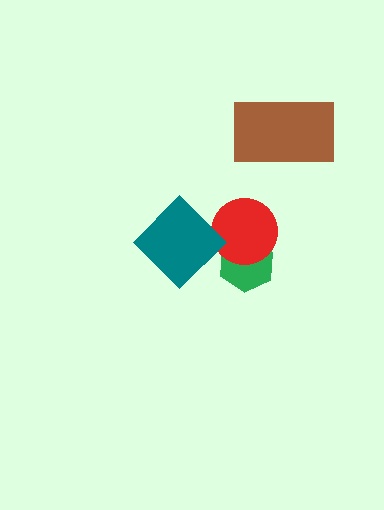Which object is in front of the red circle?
The teal diamond is in front of the red circle.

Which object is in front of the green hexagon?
The red circle is in front of the green hexagon.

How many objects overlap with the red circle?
2 objects overlap with the red circle.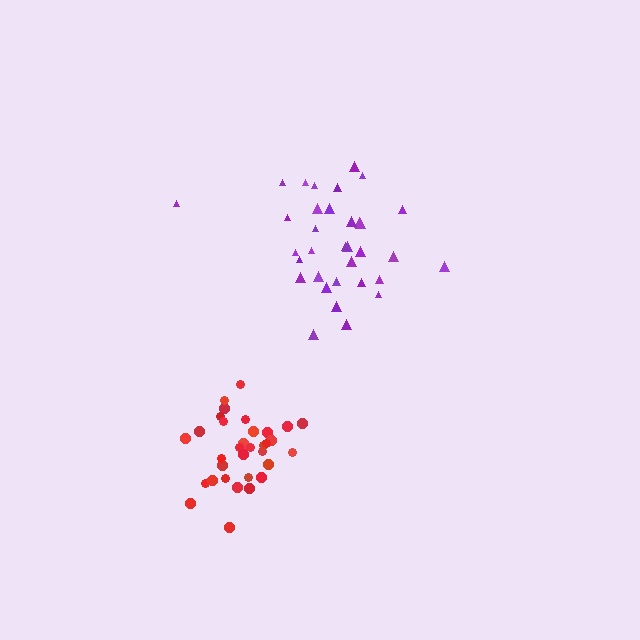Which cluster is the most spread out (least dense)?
Purple.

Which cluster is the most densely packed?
Red.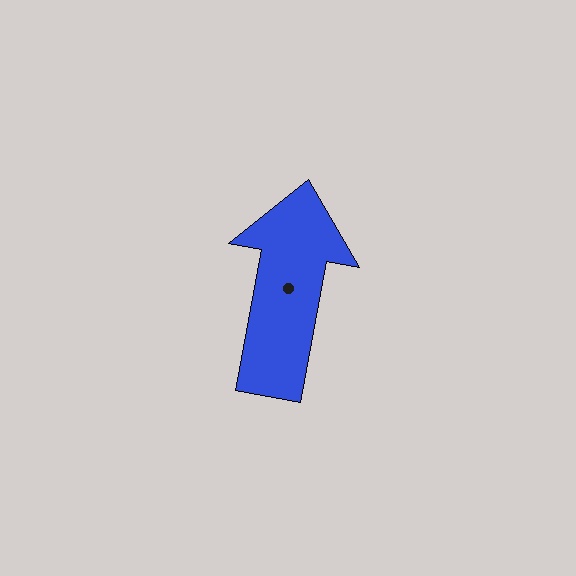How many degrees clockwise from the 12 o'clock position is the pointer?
Approximately 11 degrees.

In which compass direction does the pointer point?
North.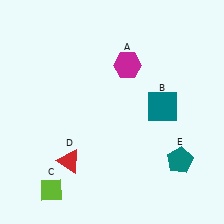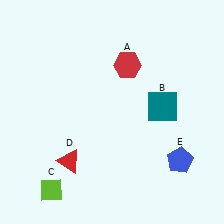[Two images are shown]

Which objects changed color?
A changed from magenta to red. E changed from teal to blue.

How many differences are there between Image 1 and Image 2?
There are 2 differences between the two images.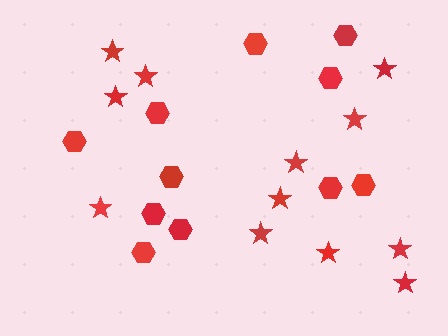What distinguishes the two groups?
There are 2 groups: one group of stars (12) and one group of hexagons (11).